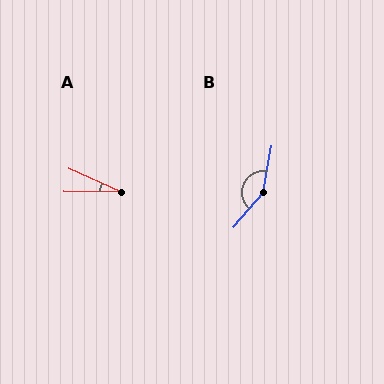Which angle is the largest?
B, at approximately 150 degrees.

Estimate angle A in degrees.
Approximately 23 degrees.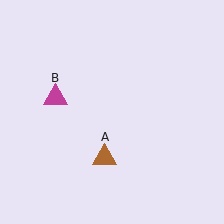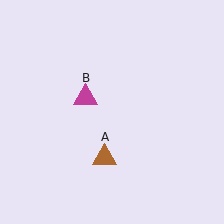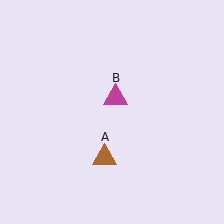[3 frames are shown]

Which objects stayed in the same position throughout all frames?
Brown triangle (object A) remained stationary.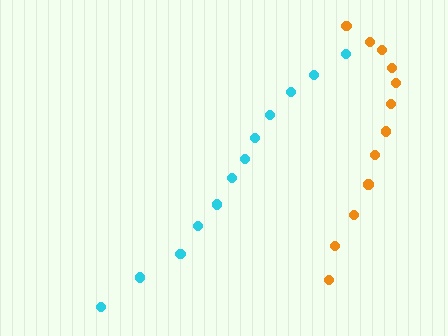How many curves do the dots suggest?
There are 2 distinct paths.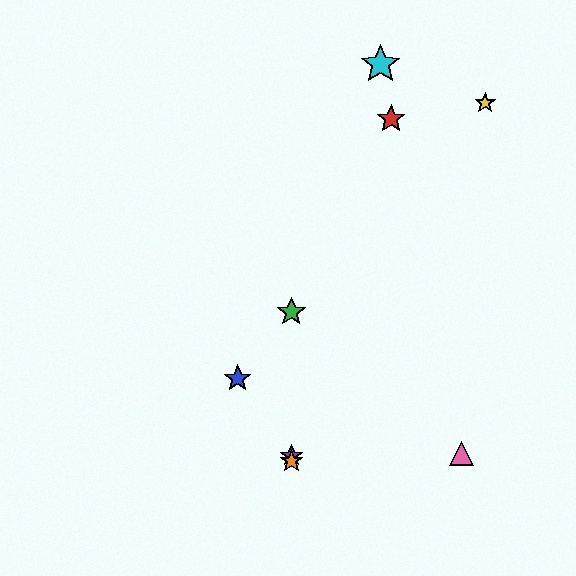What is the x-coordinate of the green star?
The green star is at x≈291.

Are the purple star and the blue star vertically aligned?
No, the purple star is at x≈291 and the blue star is at x≈238.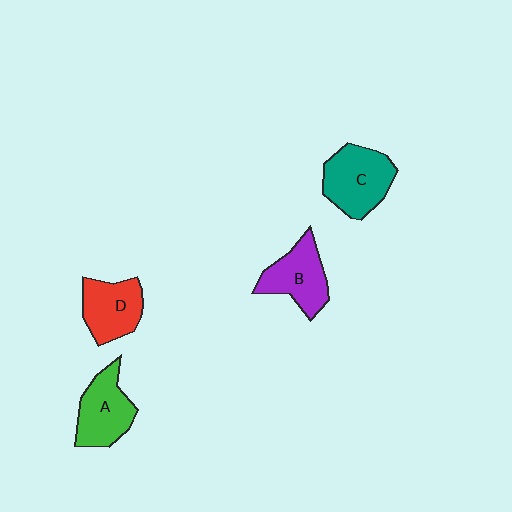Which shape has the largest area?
Shape C (teal).